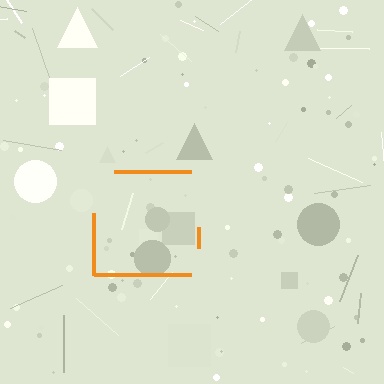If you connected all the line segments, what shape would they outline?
They would outline a square.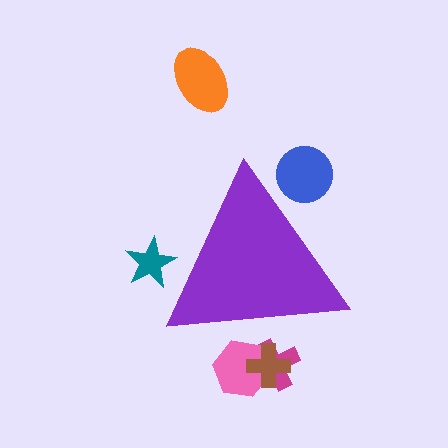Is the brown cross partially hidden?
Yes, the brown cross is partially hidden behind the purple triangle.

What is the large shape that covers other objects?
A purple triangle.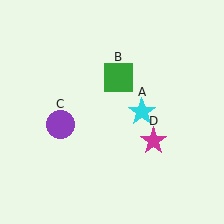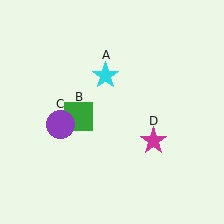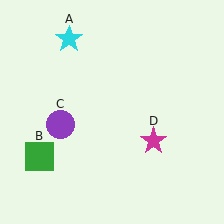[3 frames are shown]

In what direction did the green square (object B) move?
The green square (object B) moved down and to the left.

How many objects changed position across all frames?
2 objects changed position: cyan star (object A), green square (object B).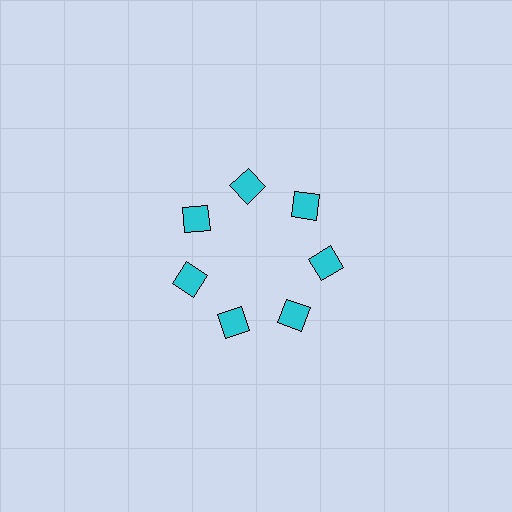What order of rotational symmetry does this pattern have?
This pattern has 7-fold rotational symmetry.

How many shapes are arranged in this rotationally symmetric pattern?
There are 7 shapes, arranged in 7 groups of 1.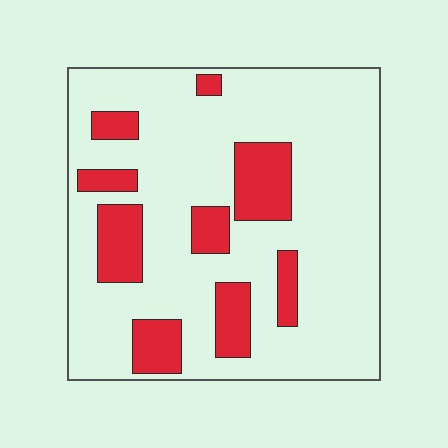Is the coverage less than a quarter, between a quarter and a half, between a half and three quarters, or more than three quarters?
Less than a quarter.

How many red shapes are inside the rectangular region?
9.